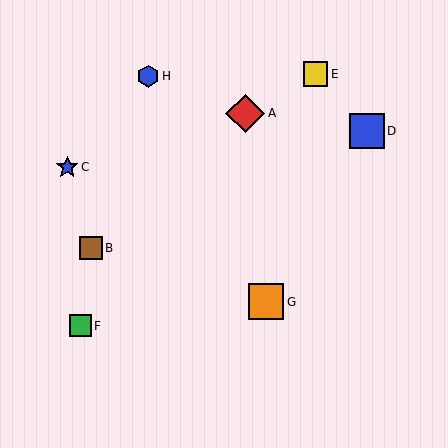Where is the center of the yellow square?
The center of the yellow square is at (316, 74).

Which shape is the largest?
The red diamond (labeled A) is the largest.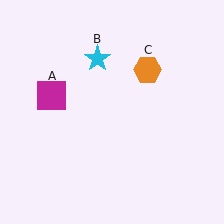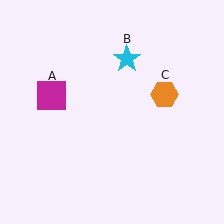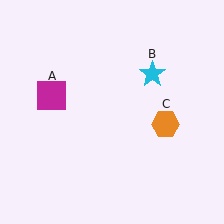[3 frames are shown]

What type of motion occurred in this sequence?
The cyan star (object B), orange hexagon (object C) rotated clockwise around the center of the scene.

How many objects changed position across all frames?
2 objects changed position: cyan star (object B), orange hexagon (object C).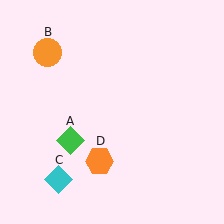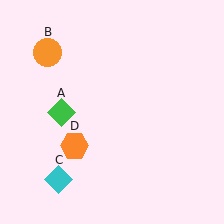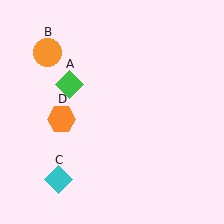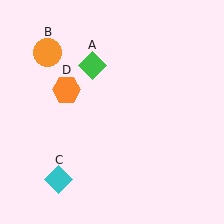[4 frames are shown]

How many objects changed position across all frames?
2 objects changed position: green diamond (object A), orange hexagon (object D).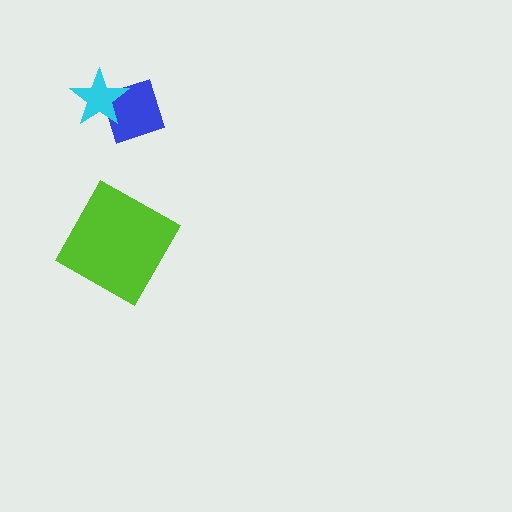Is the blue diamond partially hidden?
Yes, it is partially covered by another shape.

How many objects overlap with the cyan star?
1 object overlaps with the cyan star.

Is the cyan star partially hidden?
No, no other shape covers it.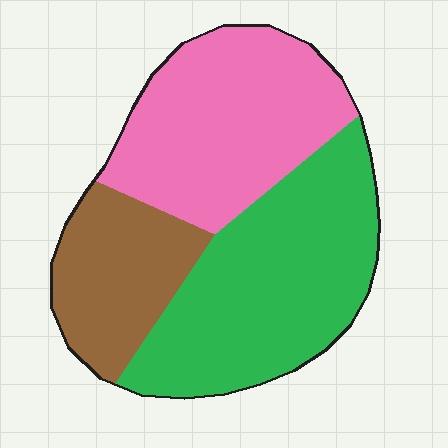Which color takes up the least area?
Brown, at roughly 20%.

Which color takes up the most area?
Green, at roughly 40%.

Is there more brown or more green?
Green.